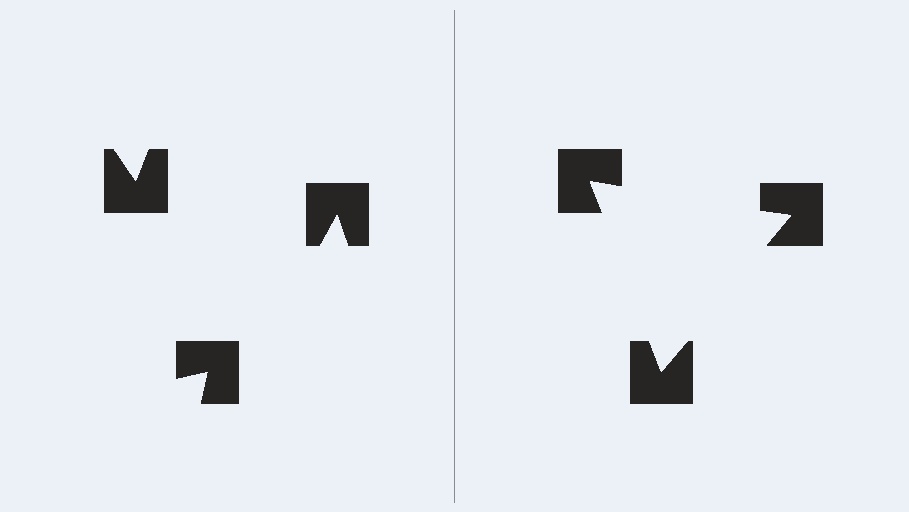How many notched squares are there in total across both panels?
6 — 3 on each side.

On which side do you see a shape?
An illusory triangle appears on the right side. On the left side the wedge cuts are rotated, so no coherent shape forms.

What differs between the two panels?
The notched squares are positioned identically on both sides; only the wedge orientations differ. On the right they align to a triangle; on the left they are misaligned.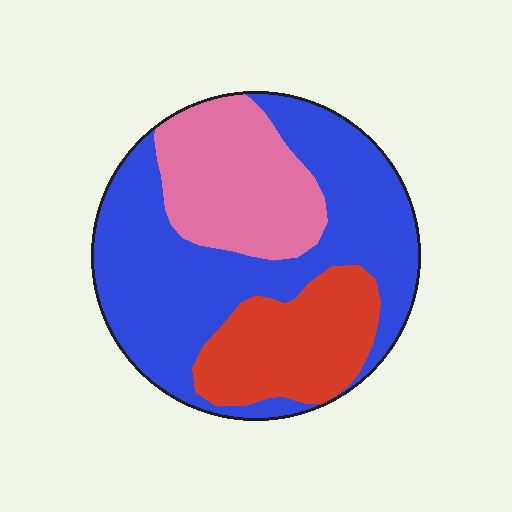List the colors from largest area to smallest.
From largest to smallest: blue, pink, red.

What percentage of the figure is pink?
Pink covers around 25% of the figure.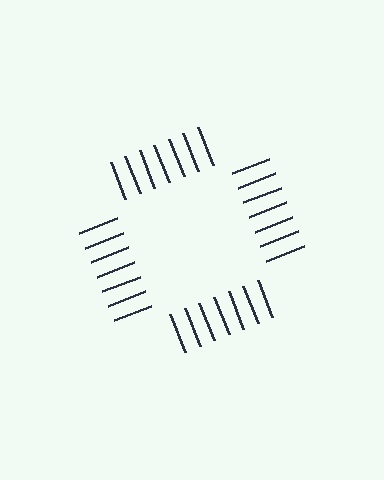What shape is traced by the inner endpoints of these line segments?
An illusory square — the line segments terminate on its edges but no continuous stroke is drawn.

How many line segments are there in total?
28 — 7 along each of the 4 edges.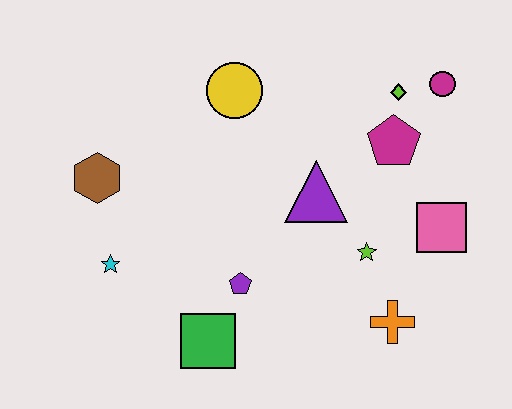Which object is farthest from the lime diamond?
The cyan star is farthest from the lime diamond.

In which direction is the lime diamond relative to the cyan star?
The lime diamond is to the right of the cyan star.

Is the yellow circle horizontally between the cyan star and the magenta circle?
Yes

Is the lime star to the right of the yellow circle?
Yes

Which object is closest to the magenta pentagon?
The lime diamond is closest to the magenta pentagon.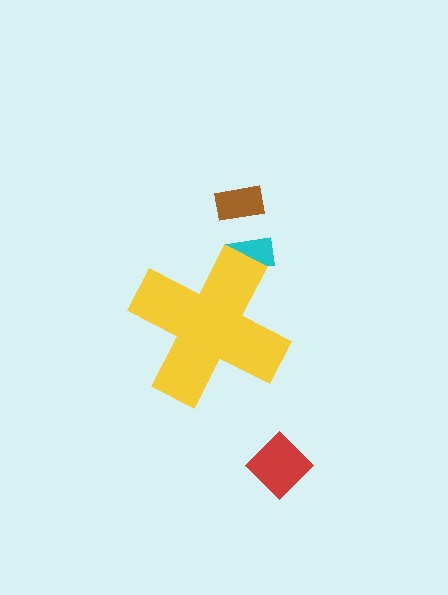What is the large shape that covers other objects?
A yellow cross.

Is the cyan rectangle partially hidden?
Yes, the cyan rectangle is partially hidden behind the yellow cross.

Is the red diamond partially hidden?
No, the red diamond is fully visible.